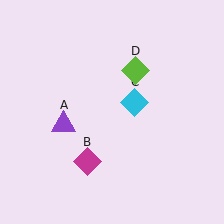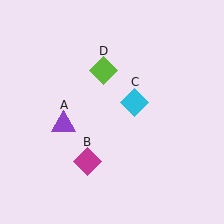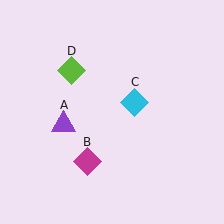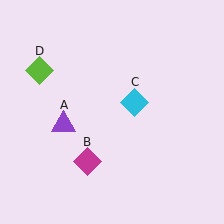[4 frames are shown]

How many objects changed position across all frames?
1 object changed position: lime diamond (object D).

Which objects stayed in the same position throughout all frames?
Purple triangle (object A) and magenta diamond (object B) and cyan diamond (object C) remained stationary.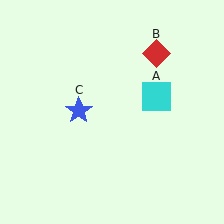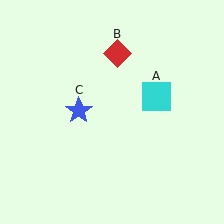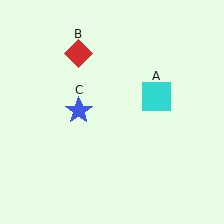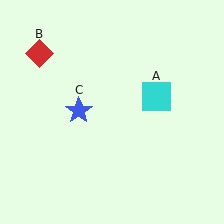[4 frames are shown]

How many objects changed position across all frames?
1 object changed position: red diamond (object B).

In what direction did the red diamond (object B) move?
The red diamond (object B) moved left.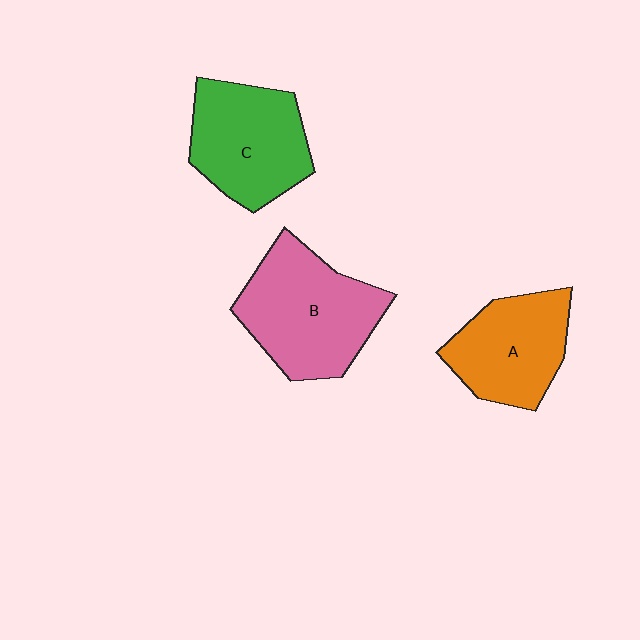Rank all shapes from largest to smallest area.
From largest to smallest: B (pink), C (green), A (orange).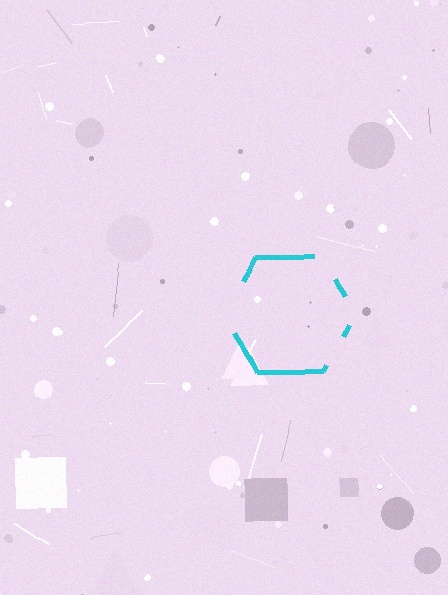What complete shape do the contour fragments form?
The contour fragments form a hexagon.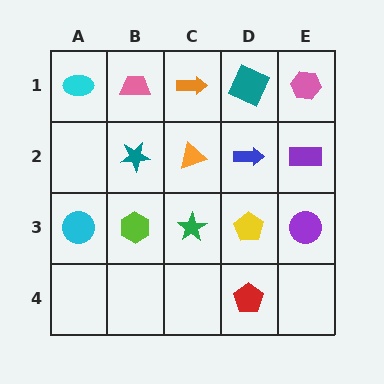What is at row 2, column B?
A teal star.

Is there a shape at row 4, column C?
No, that cell is empty.